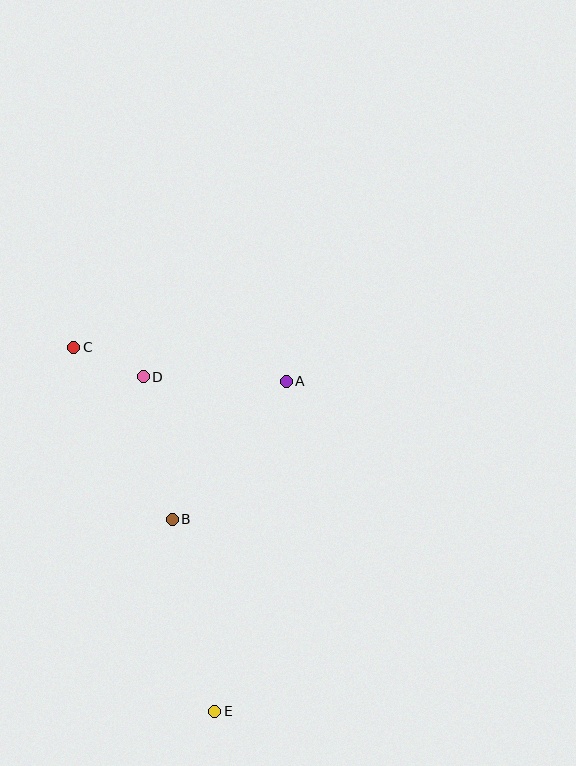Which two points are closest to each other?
Points C and D are closest to each other.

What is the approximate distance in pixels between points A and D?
The distance between A and D is approximately 143 pixels.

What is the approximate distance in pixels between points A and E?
The distance between A and E is approximately 338 pixels.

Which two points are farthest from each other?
Points C and E are farthest from each other.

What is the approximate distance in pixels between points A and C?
The distance between A and C is approximately 215 pixels.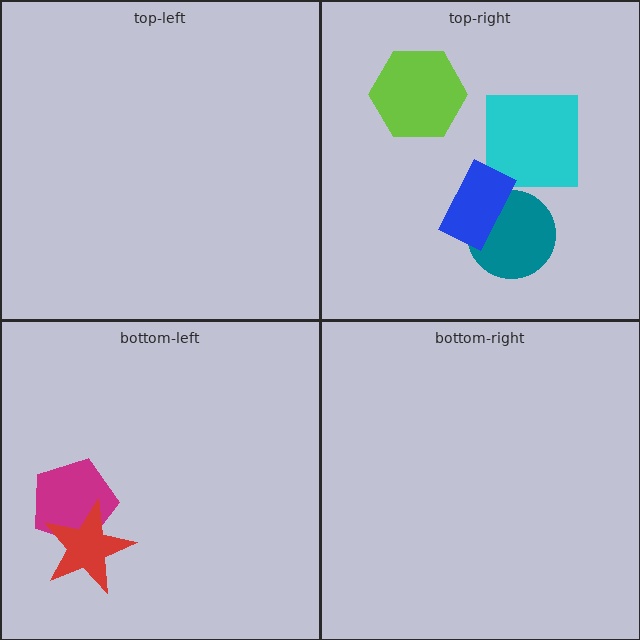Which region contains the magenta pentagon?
The bottom-left region.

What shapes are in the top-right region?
The lime hexagon, the teal circle, the cyan square, the blue rectangle.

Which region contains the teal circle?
The top-right region.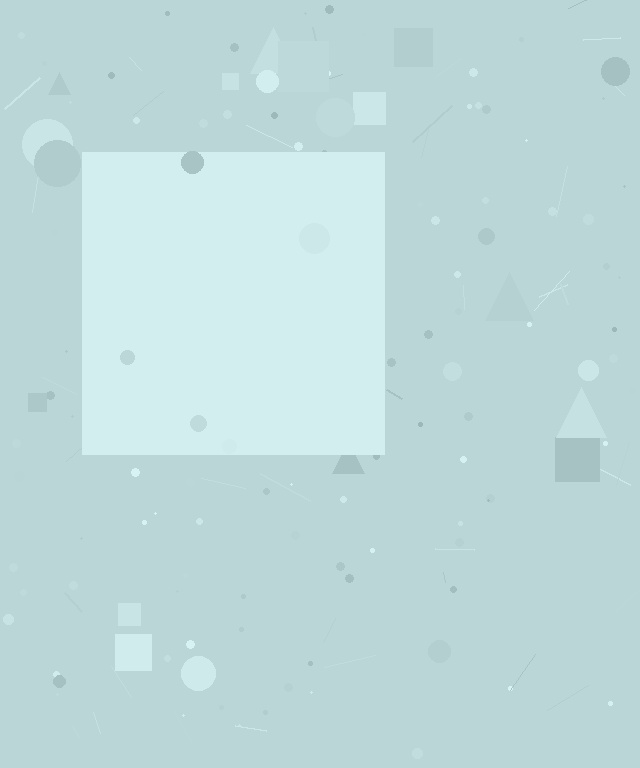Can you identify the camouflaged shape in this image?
The camouflaged shape is a square.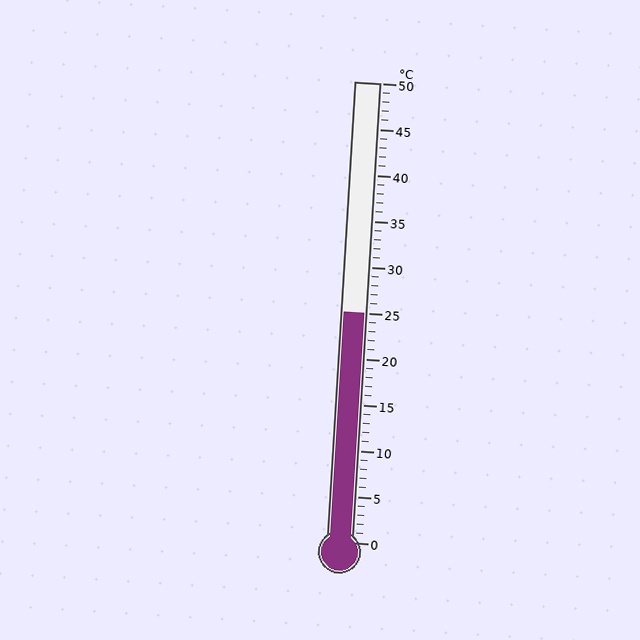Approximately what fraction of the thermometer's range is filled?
The thermometer is filled to approximately 50% of its range.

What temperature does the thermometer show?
The thermometer shows approximately 25°C.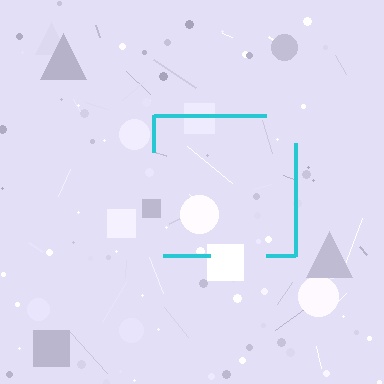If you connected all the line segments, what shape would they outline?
They would outline a square.